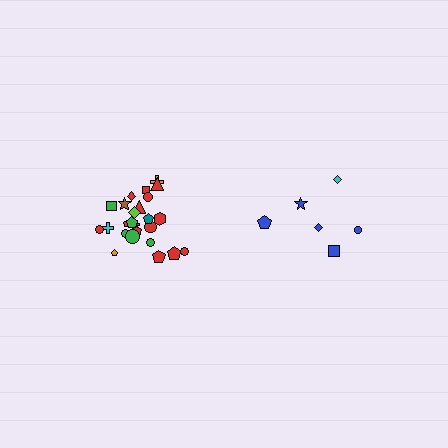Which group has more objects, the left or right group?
The left group.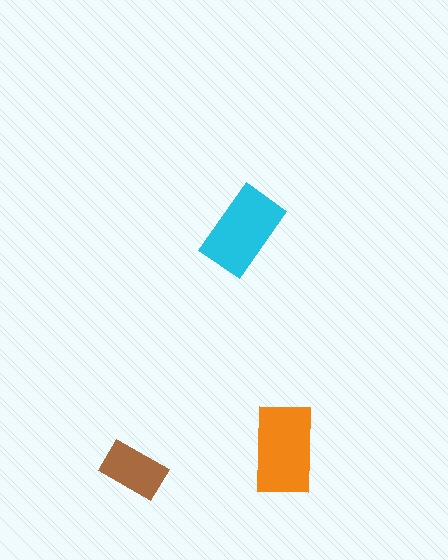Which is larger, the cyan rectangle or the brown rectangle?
The cyan one.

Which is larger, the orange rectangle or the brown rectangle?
The orange one.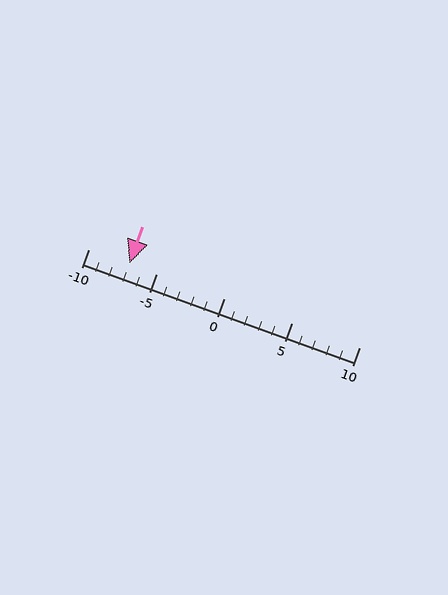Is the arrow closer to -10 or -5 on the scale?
The arrow is closer to -5.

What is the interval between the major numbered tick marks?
The major tick marks are spaced 5 units apart.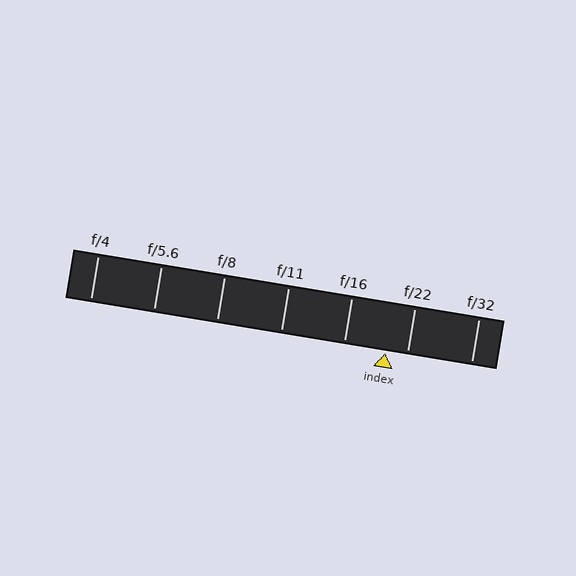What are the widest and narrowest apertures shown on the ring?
The widest aperture shown is f/4 and the narrowest is f/32.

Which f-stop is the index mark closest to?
The index mark is closest to f/22.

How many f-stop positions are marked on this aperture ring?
There are 7 f-stop positions marked.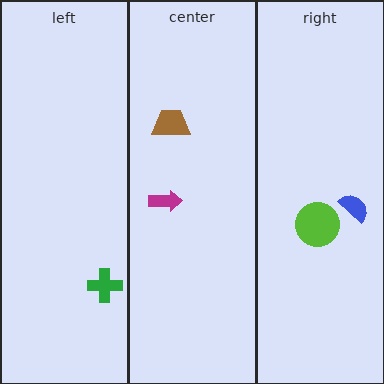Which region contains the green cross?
The left region.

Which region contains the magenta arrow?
The center region.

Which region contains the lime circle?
The right region.